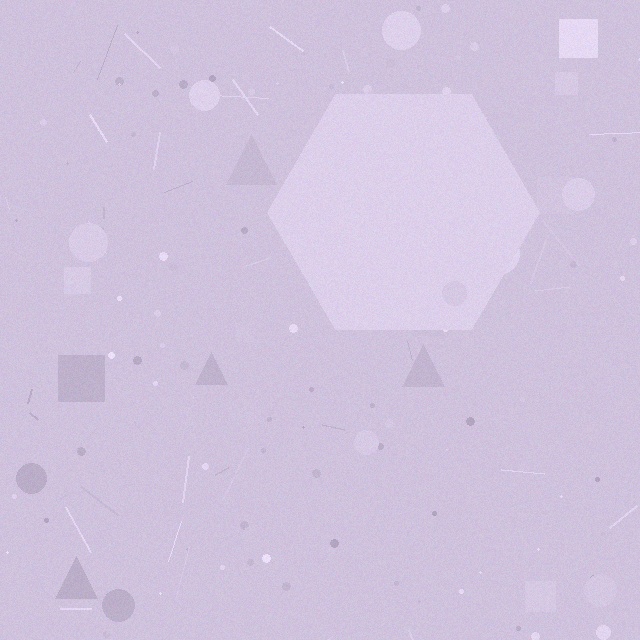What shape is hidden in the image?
A hexagon is hidden in the image.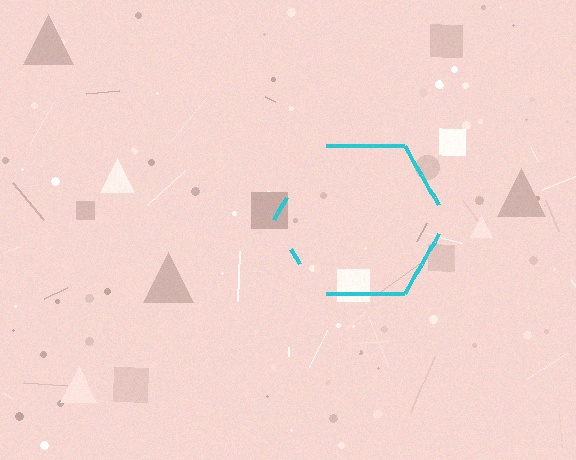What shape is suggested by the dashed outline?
The dashed outline suggests a hexagon.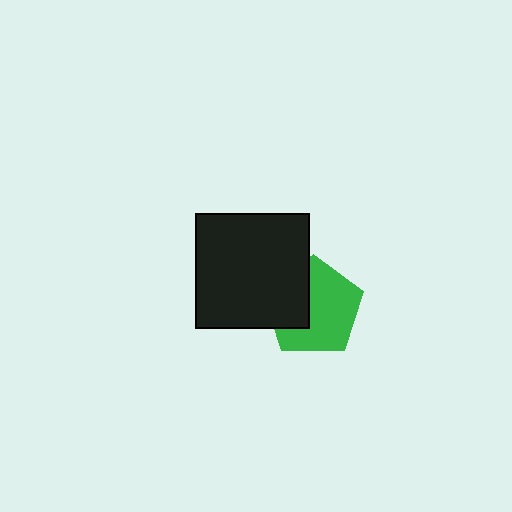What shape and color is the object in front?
The object in front is a black square.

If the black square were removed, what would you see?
You would see the complete green pentagon.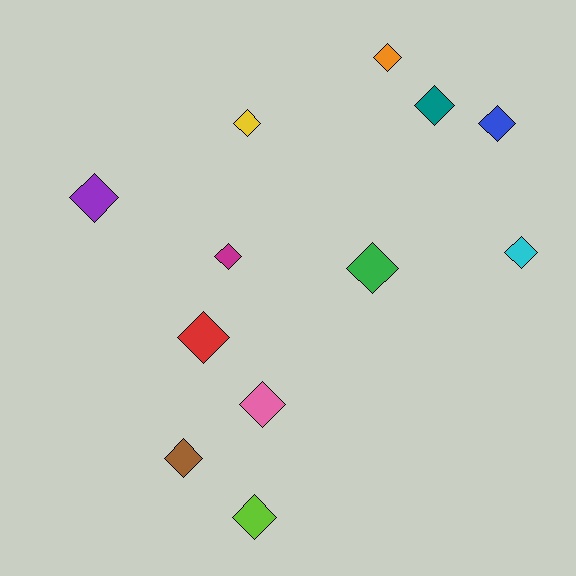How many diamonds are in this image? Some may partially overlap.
There are 12 diamonds.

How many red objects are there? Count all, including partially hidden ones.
There is 1 red object.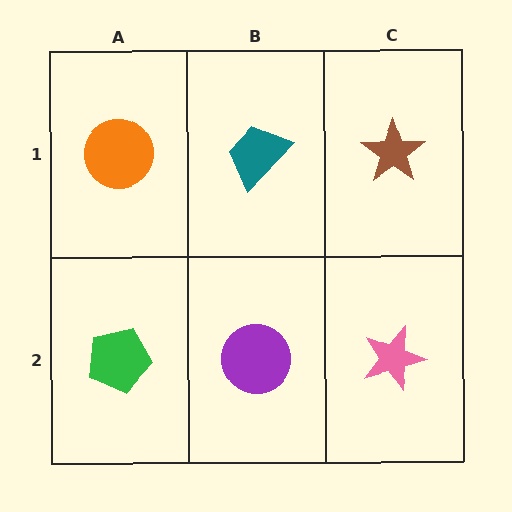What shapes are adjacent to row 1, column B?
A purple circle (row 2, column B), an orange circle (row 1, column A), a brown star (row 1, column C).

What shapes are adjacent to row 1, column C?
A pink star (row 2, column C), a teal trapezoid (row 1, column B).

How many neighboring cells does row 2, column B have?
3.